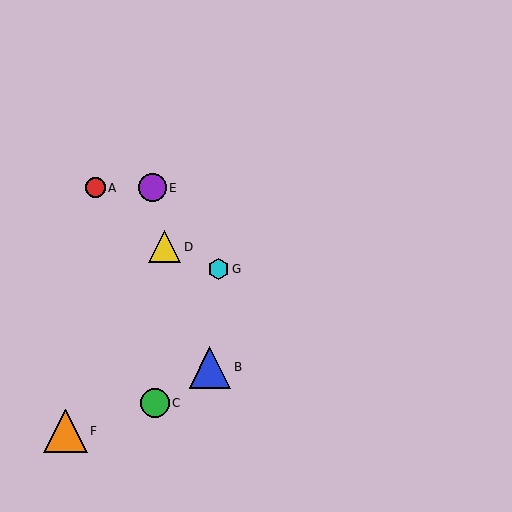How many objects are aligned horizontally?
2 objects (A, E) are aligned horizontally.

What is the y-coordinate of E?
Object E is at y≈188.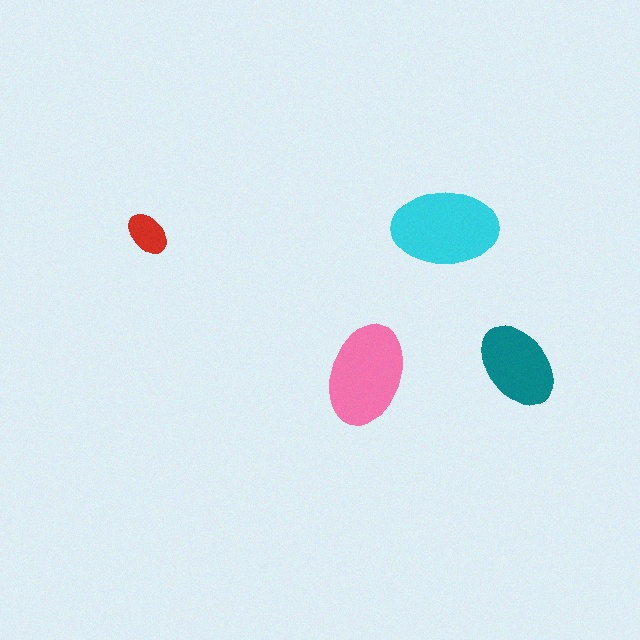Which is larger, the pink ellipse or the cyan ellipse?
The cyan one.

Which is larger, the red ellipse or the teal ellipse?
The teal one.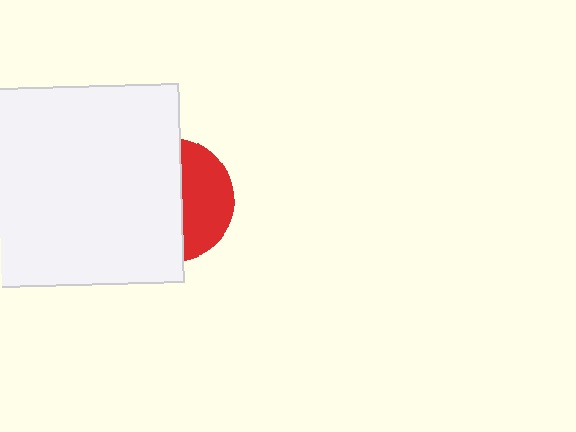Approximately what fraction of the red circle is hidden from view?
Roughly 61% of the red circle is hidden behind the white rectangle.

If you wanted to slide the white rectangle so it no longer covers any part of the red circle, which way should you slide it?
Slide it left — that is the most direct way to separate the two shapes.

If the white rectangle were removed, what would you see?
You would see the complete red circle.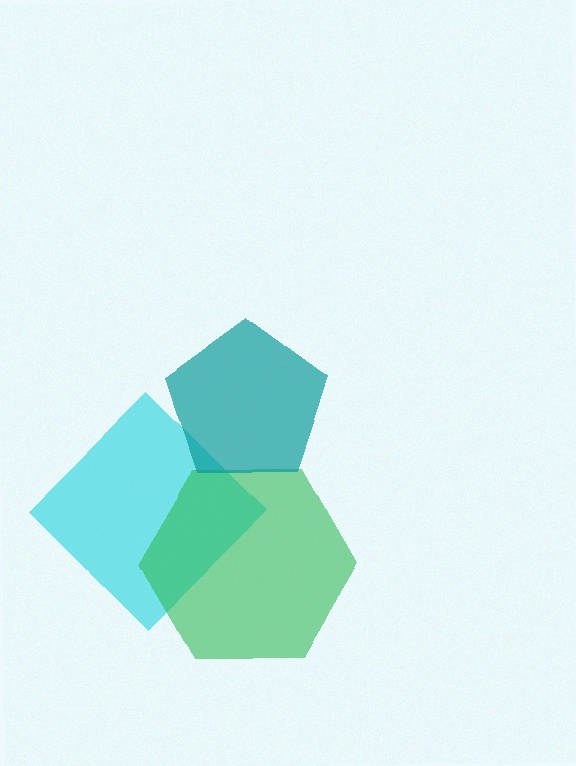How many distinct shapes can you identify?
There are 3 distinct shapes: a cyan diamond, a green hexagon, a teal pentagon.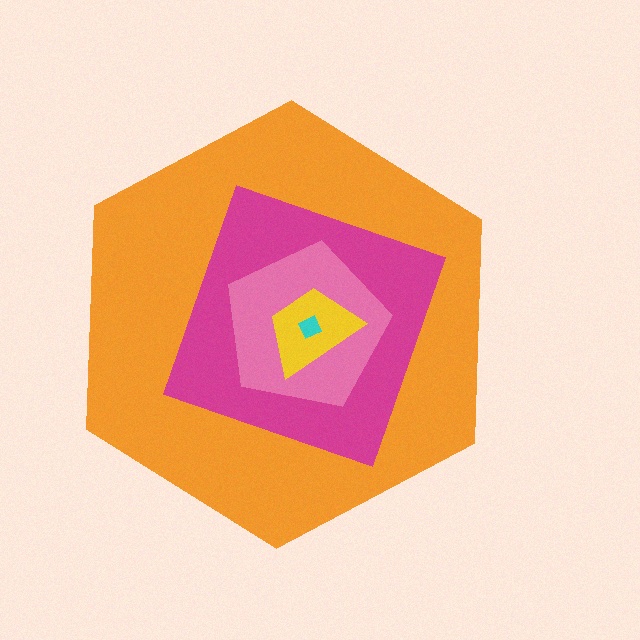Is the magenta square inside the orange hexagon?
Yes.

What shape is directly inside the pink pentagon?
The yellow trapezoid.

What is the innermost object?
The cyan diamond.